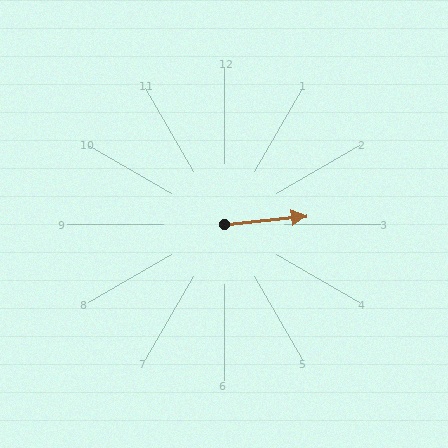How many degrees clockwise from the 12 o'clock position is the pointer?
Approximately 84 degrees.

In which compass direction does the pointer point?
East.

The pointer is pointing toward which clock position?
Roughly 3 o'clock.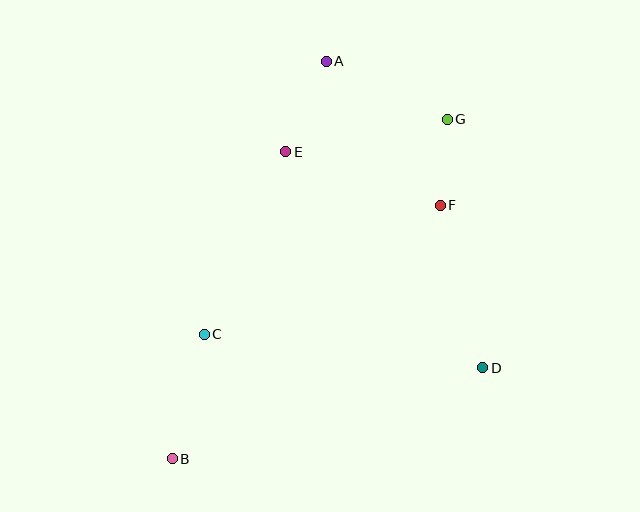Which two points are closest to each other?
Points F and G are closest to each other.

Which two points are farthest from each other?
Points B and G are farthest from each other.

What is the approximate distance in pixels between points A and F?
The distance between A and F is approximately 184 pixels.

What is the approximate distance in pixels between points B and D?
The distance between B and D is approximately 323 pixels.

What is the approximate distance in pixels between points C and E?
The distance between C and E is approximately 200 pixels.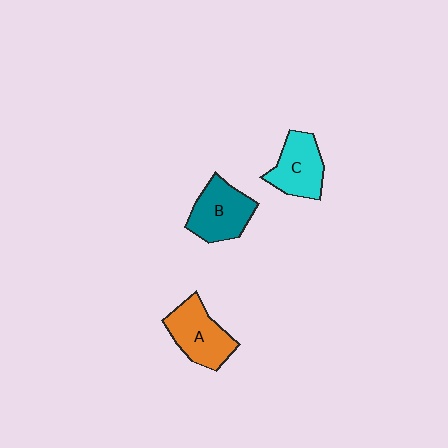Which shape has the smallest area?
Shape C (cyan).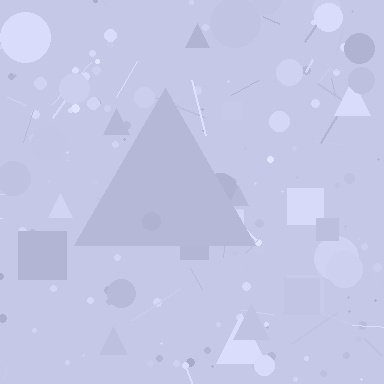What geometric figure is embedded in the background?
A triangle is embedded in the background.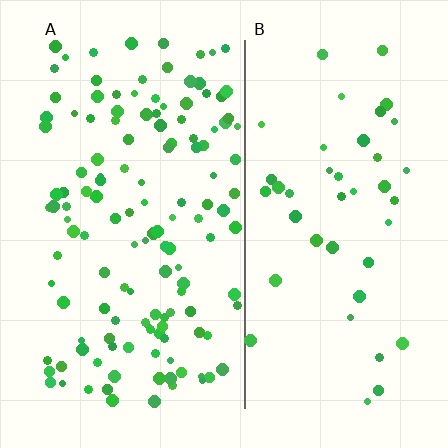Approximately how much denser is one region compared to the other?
Approximately 3.1× — region A over region B.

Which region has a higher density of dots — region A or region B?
A (the left).